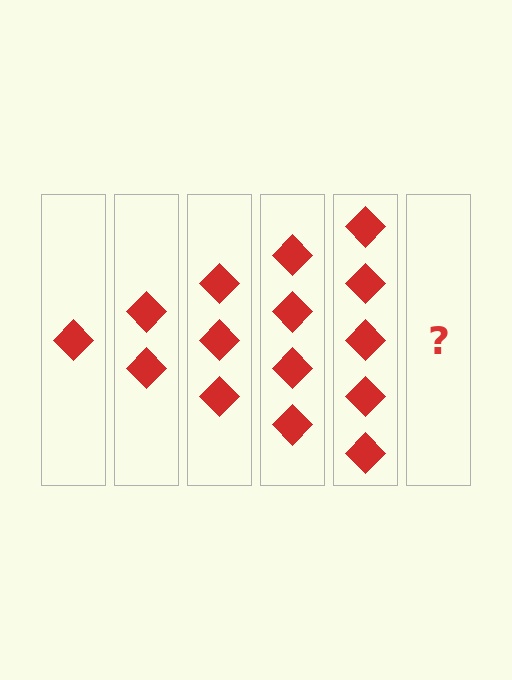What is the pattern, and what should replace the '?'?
The pattern is that each step adds one more diamond. The '?' should be 6 diamonds.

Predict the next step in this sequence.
The next step is 6 diamonds.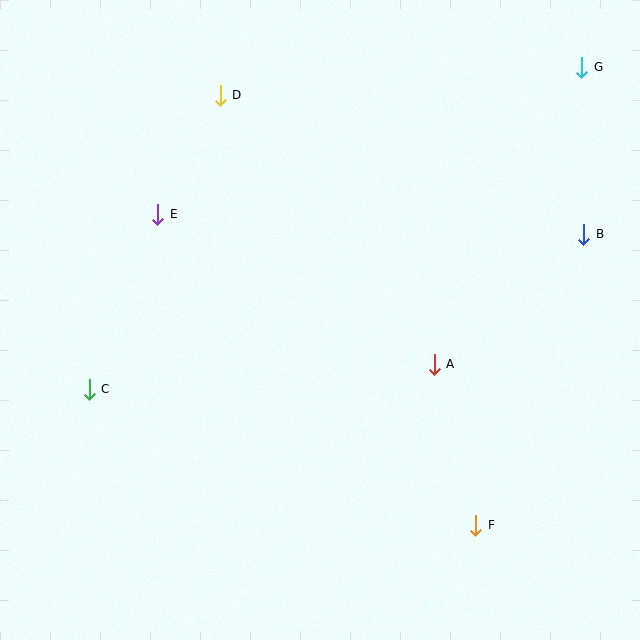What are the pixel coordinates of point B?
Point B is at (584, 234).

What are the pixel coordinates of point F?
Point F is at (476, 525).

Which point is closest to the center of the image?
Point A at (434, 364) is closest to the center.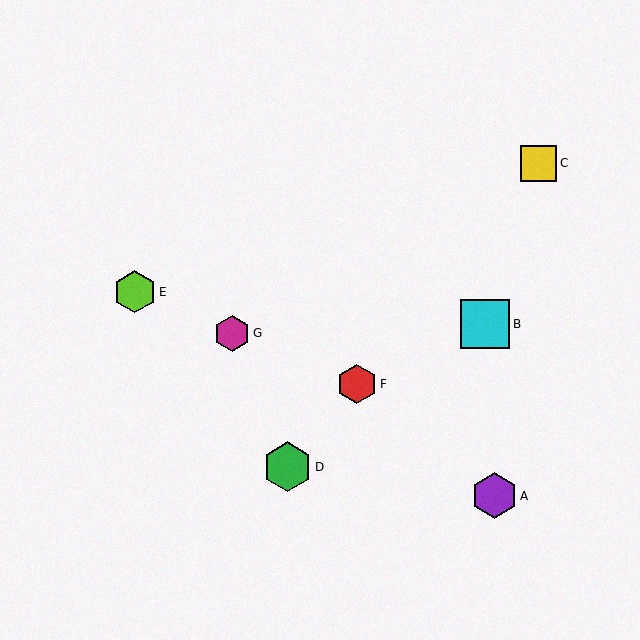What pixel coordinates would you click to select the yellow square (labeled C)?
Click at (538, 163) to select the yellow square C.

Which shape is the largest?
The green hexagon (labeled D) is the largest.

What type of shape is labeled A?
Shape A is a purple hexagon.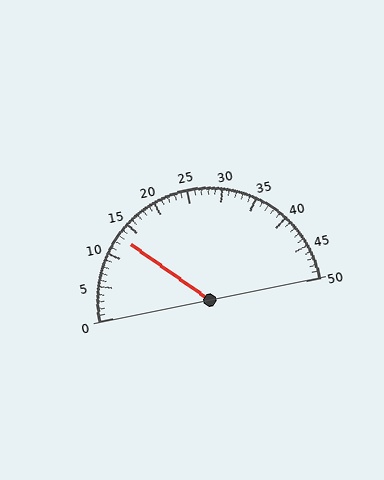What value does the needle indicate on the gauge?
The needle indicates approximately 13.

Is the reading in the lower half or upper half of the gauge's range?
The reading is in the lower half of the range (0 to 50).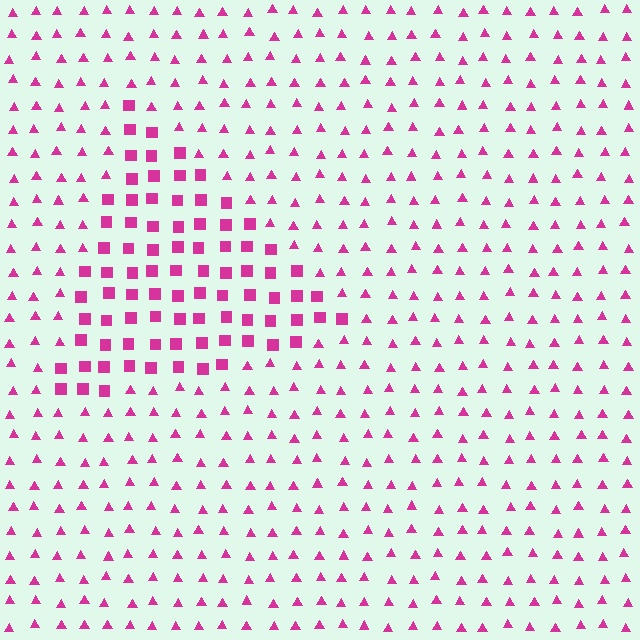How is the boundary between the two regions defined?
The boundary is defined by a change in element shape: squares inside vs. triangles outside. All elements share the same color and spacing.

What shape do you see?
I see a triangle.